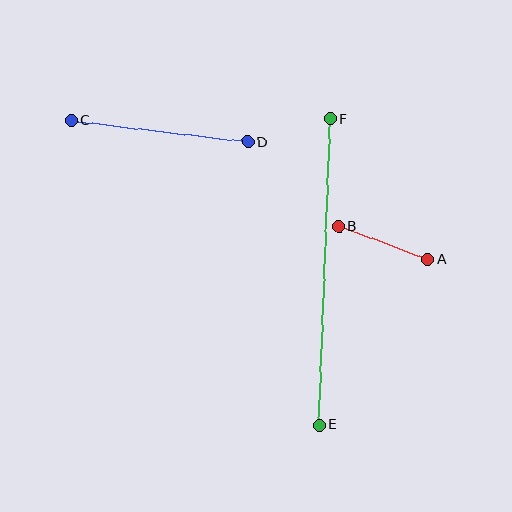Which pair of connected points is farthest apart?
Points E and F are farthest apart.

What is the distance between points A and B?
The distance is approximately 95 pixels.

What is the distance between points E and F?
The distance is approximately 306 pixels.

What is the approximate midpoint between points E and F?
The midpoint is at approximately (324, 272) pixels.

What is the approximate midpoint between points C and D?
The midpoint is at approximately (160, 131) pixels.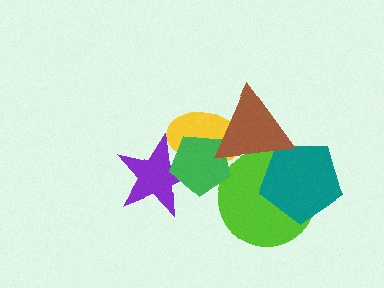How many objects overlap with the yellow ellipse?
3 objects overlap with the yellow ellipse.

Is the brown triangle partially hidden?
No, no other shape covers it.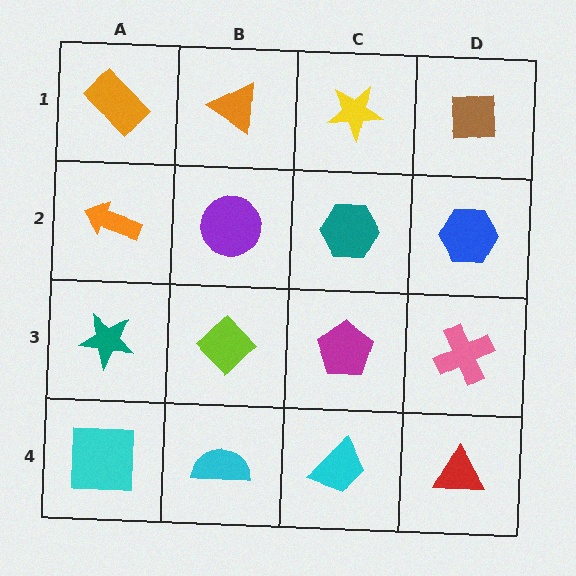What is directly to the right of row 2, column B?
A teal hexagon.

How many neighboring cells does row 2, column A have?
3.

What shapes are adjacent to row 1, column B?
A purple circle (row 2, column B), an orange rectangle (row 1, column A), a yellow star (row 1, column C).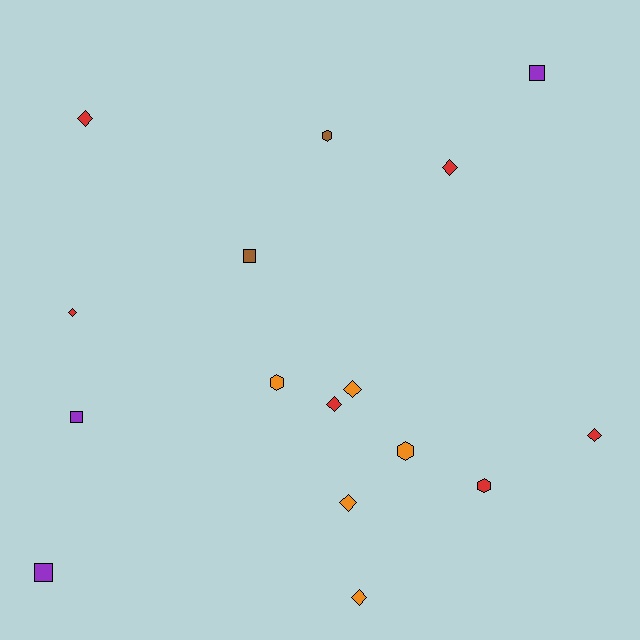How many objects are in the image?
There are 16 objects.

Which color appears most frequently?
Red, with 6 objects.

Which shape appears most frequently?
Diamond, with 8 objects.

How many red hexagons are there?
There is 1 red hexagon.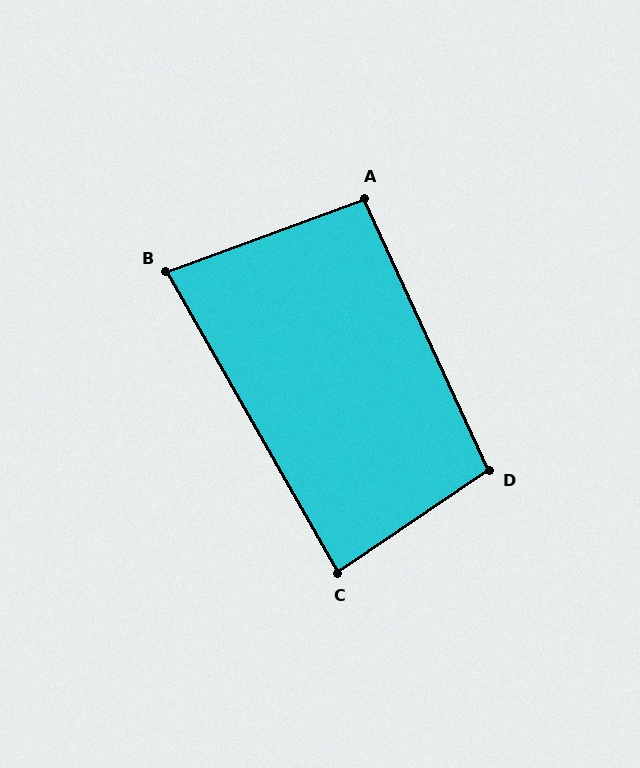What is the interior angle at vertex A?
Approximately 94 degrees (approximately right).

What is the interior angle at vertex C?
Approximately 86 degrees (approximately right).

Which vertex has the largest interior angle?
D, at approximately 99 degrees.